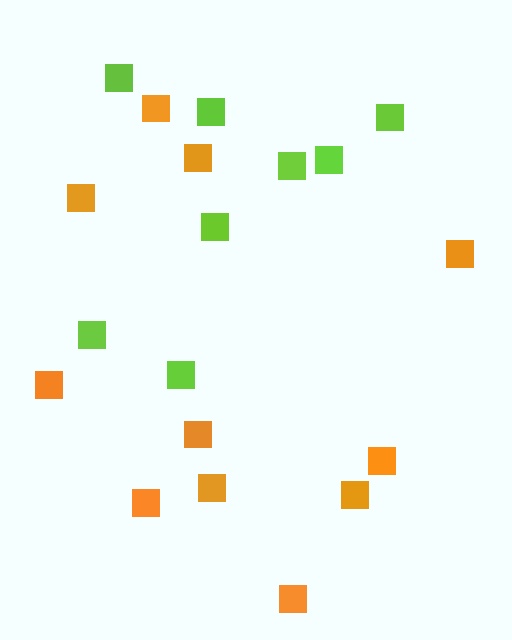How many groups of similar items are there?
There are 2 groups: one group of orange squares (11) and one group of lime squares (8).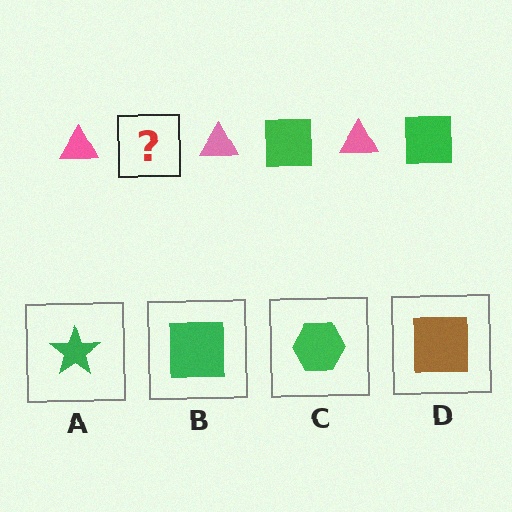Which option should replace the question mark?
Option B.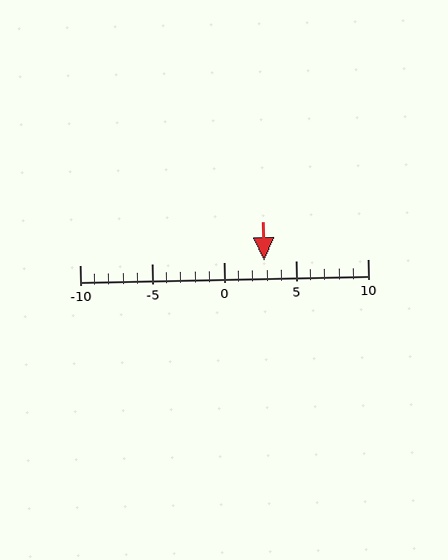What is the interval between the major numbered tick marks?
The major tick marks are spaced 5 units apart.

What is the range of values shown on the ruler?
The ruler shows values from -10 to 10.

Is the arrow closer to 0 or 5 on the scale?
The arrow is closer to 5.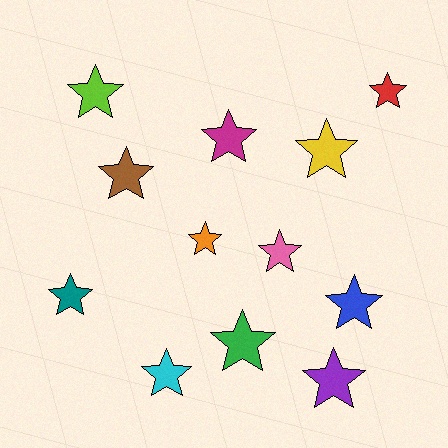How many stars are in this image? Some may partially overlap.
There are 12 stars.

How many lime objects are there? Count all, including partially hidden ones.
There is 1 lime object.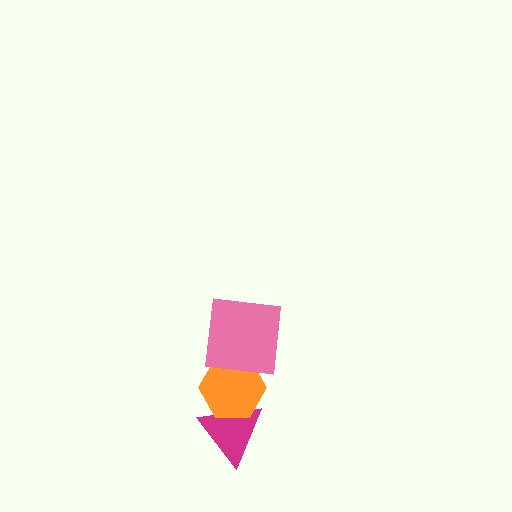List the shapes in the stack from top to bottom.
From top to bottom: the pink square, the orange hexagon, the magenta triangle.